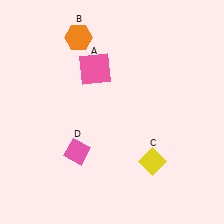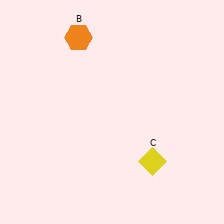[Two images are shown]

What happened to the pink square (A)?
The pink square (A) was removed in Image 2. It was in the top-left area of Image 1.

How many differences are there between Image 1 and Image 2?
There are 2 differences between the two images.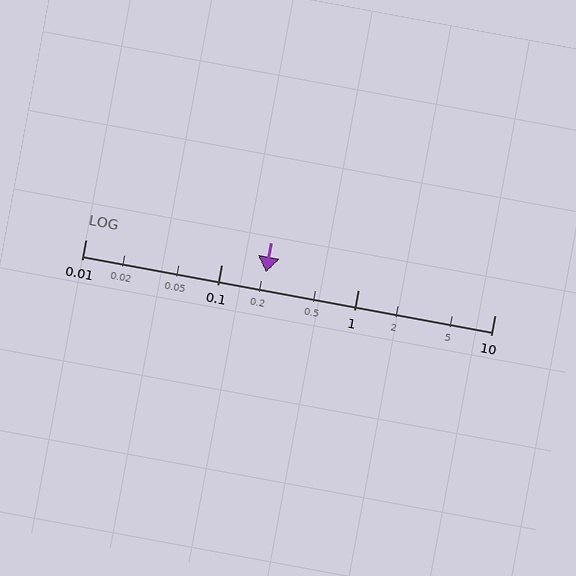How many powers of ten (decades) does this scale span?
The scale spans 3 decades, from 0.01 to 10.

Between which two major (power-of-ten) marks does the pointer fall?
The pointer is between 0.1 and 1.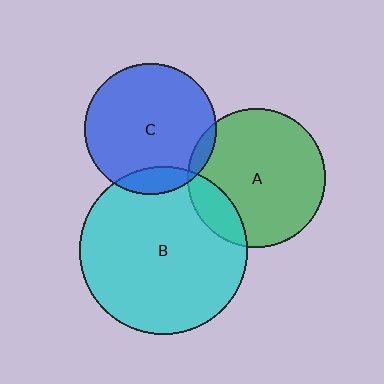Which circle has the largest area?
Circle B (cyan).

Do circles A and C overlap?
Yes.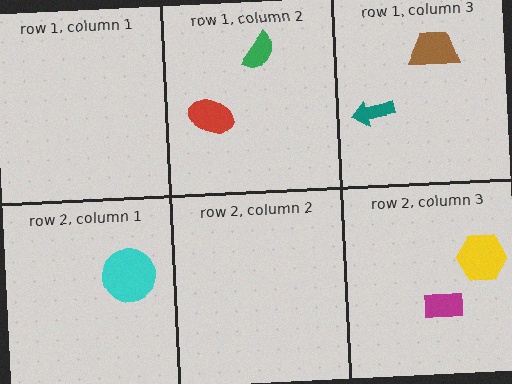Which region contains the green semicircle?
The row 1, column 2 region.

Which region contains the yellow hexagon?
The row 2, column 3 region.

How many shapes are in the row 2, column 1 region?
1.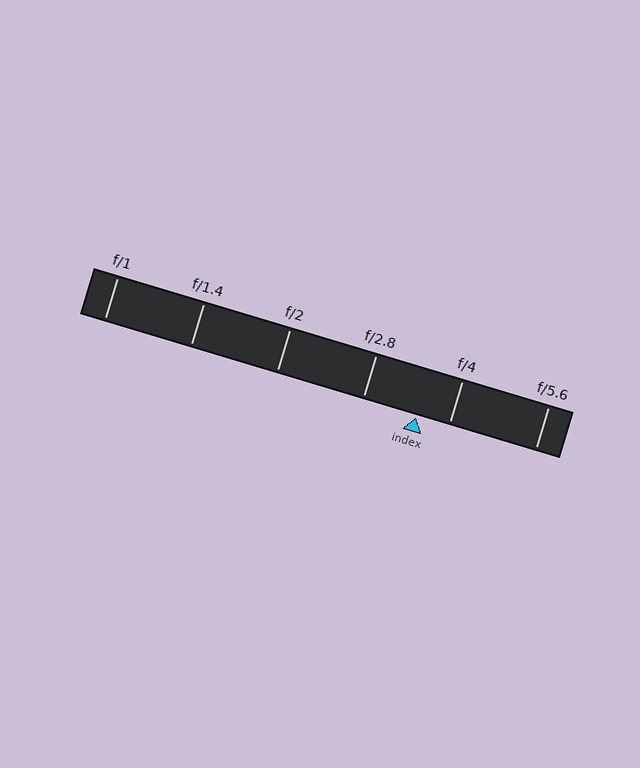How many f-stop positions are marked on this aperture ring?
There are 6 f-stop positions marked.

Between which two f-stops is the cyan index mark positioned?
The index mark is between f/2.8 and f/4.